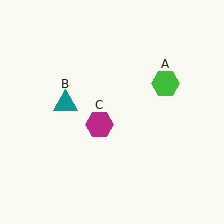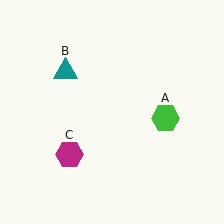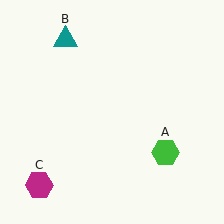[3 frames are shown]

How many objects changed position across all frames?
3 objects changed position: green hexagon (object A), teal triangle (object B), magenta hexagon (object C).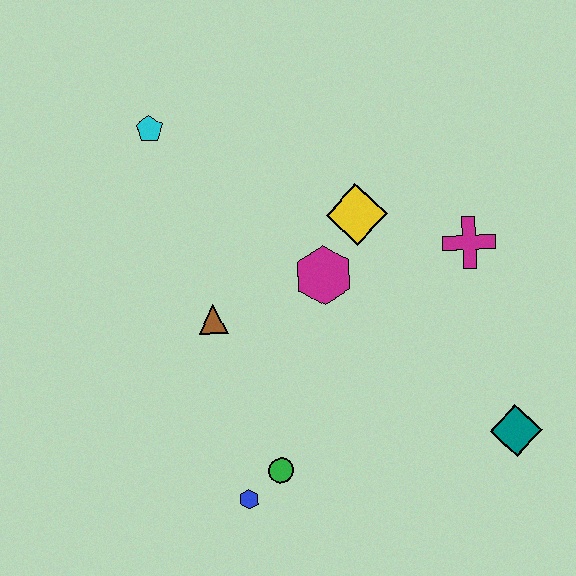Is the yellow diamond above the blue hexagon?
Yes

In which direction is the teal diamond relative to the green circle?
The teal diamond is to the right of the green circle.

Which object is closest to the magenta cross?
The yellow diamond is closest to the magenta cross.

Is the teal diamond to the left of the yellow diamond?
No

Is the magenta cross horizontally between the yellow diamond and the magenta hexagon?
No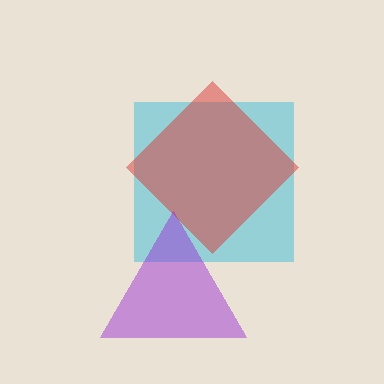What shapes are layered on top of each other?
The layered shapes are: a cyan square, a red diamond, a purple triangle.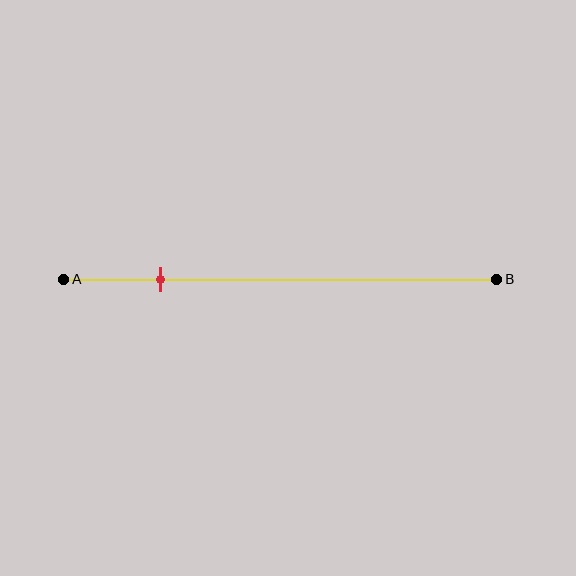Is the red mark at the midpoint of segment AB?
No, the mark is at about 20% from A, not at the 50% midpoint.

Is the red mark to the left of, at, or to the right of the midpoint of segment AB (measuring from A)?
The red mark is to the left of the midpoint of segment AB.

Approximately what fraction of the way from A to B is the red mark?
The red mark is approximately 20% of the way from A to B.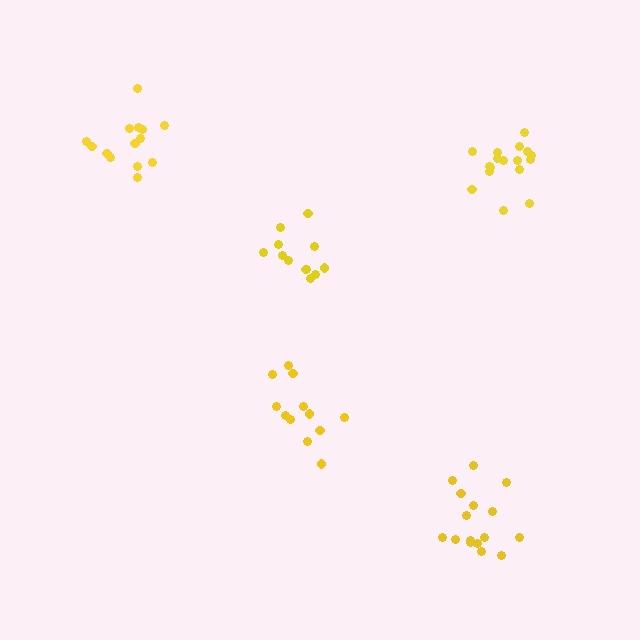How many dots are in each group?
Group 1: 12 dots, Group 2: 17 dots, Group 3: 14 dots, Group 4: 12 dots, Group 5: 16 dots (71 total).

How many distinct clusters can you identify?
There are 5 distinct clusters.